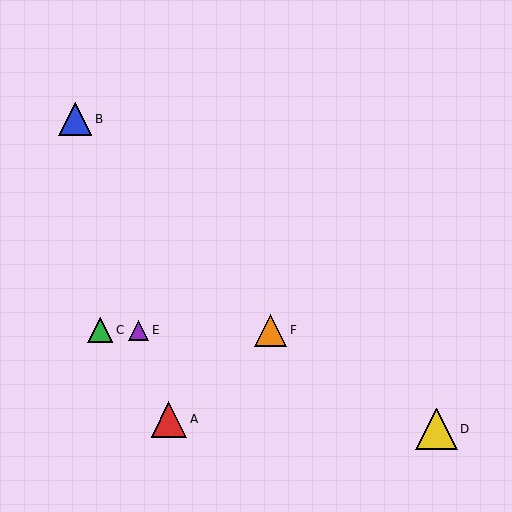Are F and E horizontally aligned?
Yes, both are at y≈330.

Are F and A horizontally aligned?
No, F is at y≈330 and A is at y≈419.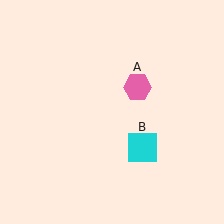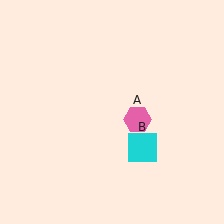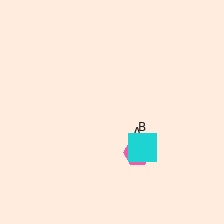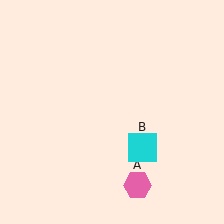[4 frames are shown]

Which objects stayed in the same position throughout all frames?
Cyan square (object B) remained stationary.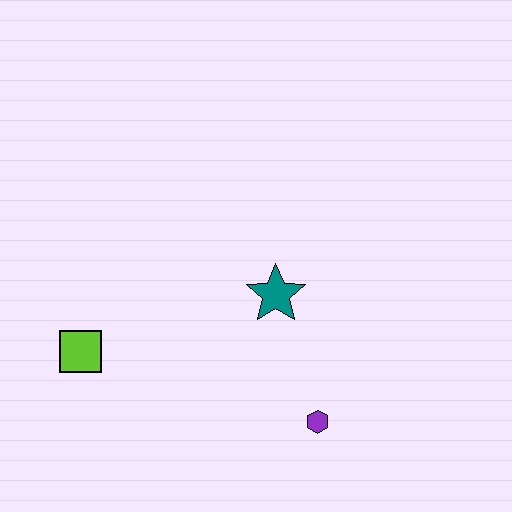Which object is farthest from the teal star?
The lime square is farthest from the teal star.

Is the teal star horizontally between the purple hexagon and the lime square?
Yes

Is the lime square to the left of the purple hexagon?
Yes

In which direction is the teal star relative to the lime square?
The teal star is to the right of the lime square.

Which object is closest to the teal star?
The purple hexagon is closest to the teal star.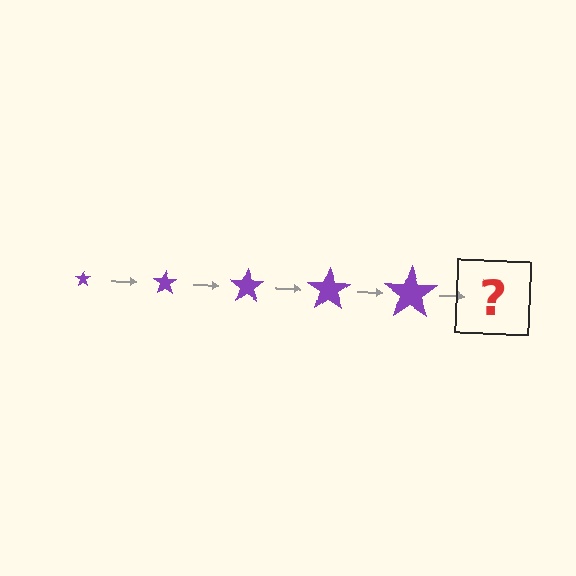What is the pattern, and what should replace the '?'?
The pattern is that the star gets progressively larger each step. The '?' should be a purple star, larger than the previous one.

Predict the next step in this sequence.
The next step is a purple star, larger than the previous one.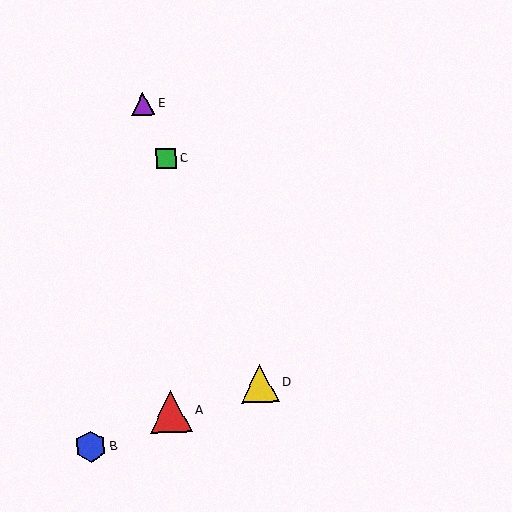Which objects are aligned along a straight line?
Objects C, D, E are aligned along a straight line.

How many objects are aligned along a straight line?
3 objects (C, D, E) are aligned along a straight line.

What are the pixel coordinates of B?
Object B is at (91, 447).